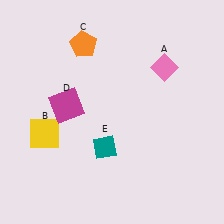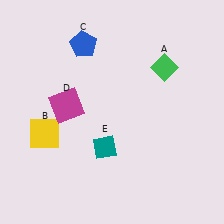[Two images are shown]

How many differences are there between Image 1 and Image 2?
There are 2 differences between the two images.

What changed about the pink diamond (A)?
In Image 1, A is pink. In Image 2, it changed to green.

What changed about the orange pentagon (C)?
In Image 1, C is orange. In Image 2, it changed to blue.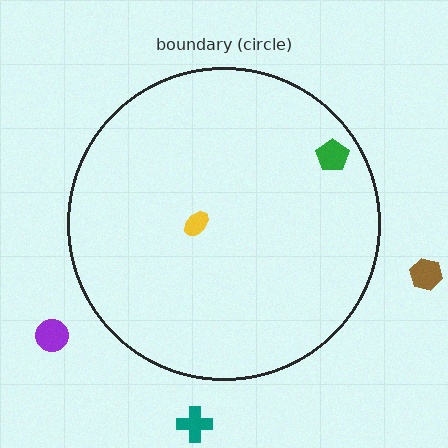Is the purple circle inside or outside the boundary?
Outside.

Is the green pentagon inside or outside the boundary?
Inside.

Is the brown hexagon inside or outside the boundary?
Outside.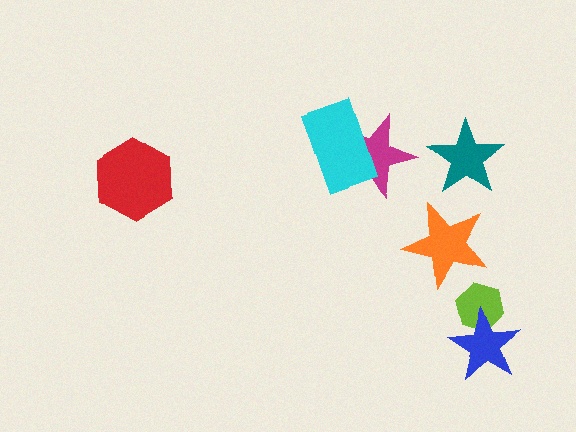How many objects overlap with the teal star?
0 objects overlap with the teal star.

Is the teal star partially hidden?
No, no other shape covers it.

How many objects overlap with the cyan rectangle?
1 object overlaps with the cyan rectangle.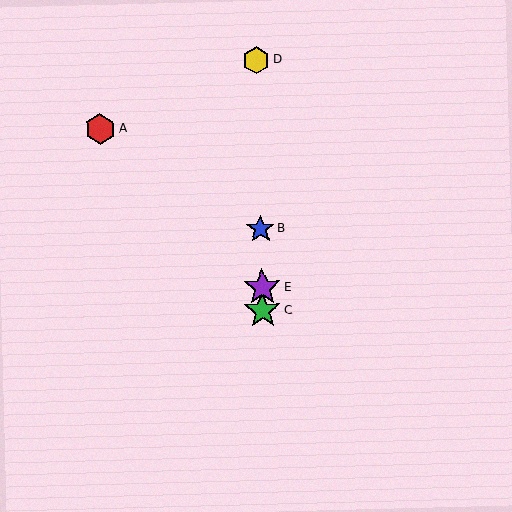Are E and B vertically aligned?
Yes, both are at x≈262.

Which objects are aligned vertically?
Objects B, C, D, E are aligned vertically.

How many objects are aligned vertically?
4 objects (B, C, D, E) are aligned vertically.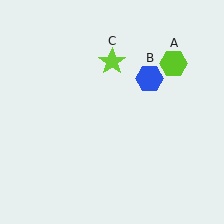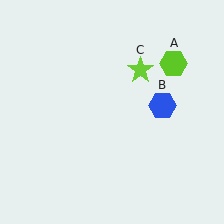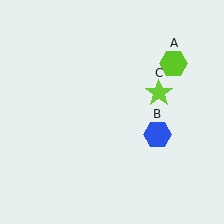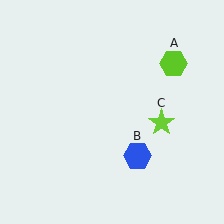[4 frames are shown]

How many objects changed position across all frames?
2 objects changed position: blue hexagon (object B), lime star (object C).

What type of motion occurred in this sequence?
The blue hexagon (object B), lime star (object C) rotated clockwise around the center of the scene.